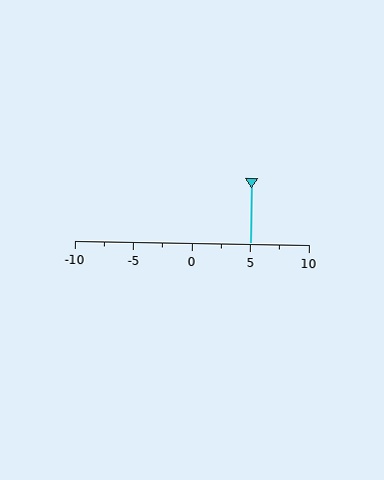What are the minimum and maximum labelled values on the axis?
The axis runs from -10 to 10.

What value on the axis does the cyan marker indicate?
The marker indicates approximately 5.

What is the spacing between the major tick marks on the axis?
The major ticks are spaced 5 apart.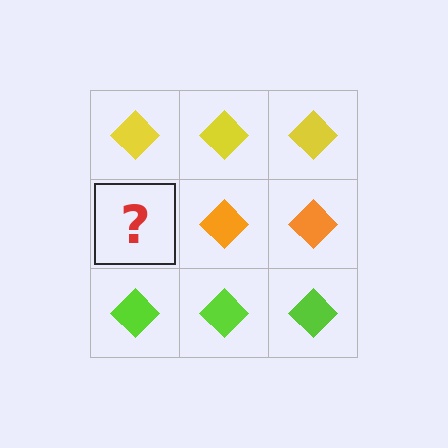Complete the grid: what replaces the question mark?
The question mark should be replaced with an orange diamond.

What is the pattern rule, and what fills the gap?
The rule is that each row has a consistent color. The gap should be filled with an orange diamond.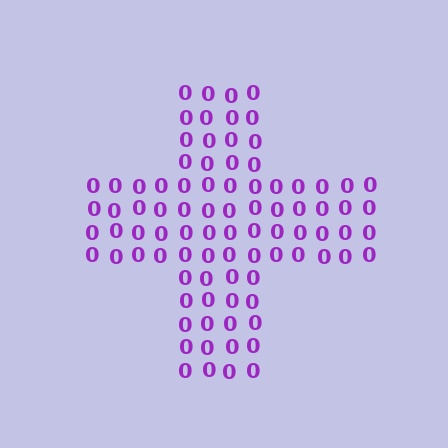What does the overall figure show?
The overall figure shows a cross.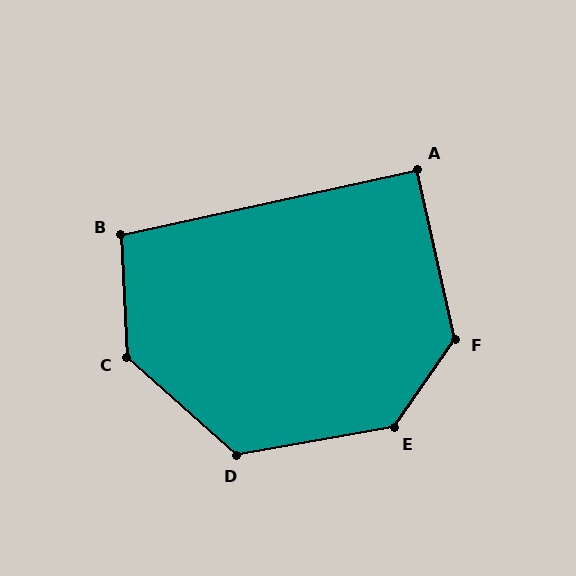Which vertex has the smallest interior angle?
A, at approximately 90 degrees.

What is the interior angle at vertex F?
Approximately 132 degrees (obtuse).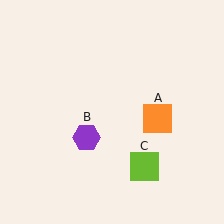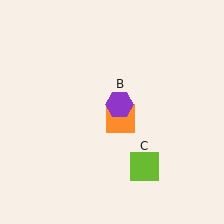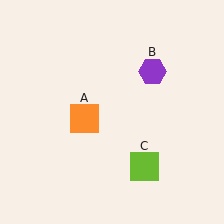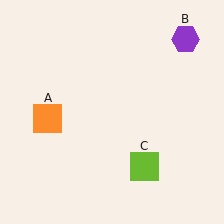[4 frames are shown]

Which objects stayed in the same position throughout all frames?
Lime square (object C) remained stationary.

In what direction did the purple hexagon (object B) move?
The purple hexagon (object B) moved up and to the right.